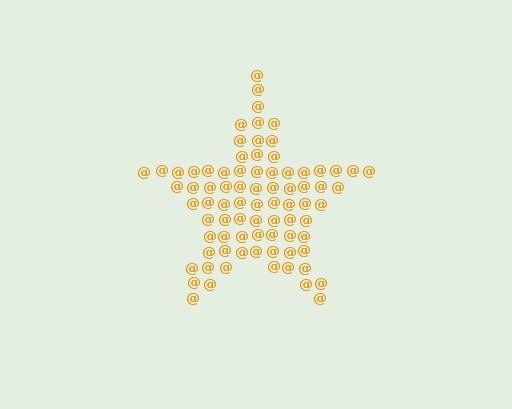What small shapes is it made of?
It is made of small at signs.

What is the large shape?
The large shape is a star.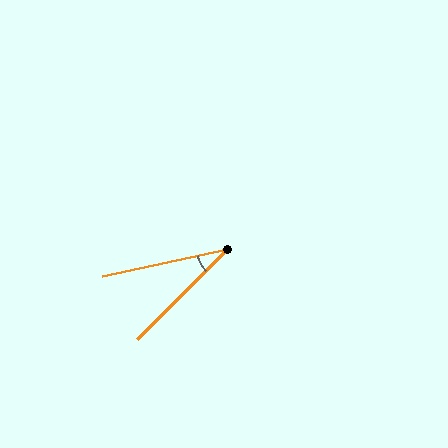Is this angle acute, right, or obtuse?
It is acute.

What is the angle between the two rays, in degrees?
Approximately 33 degrees.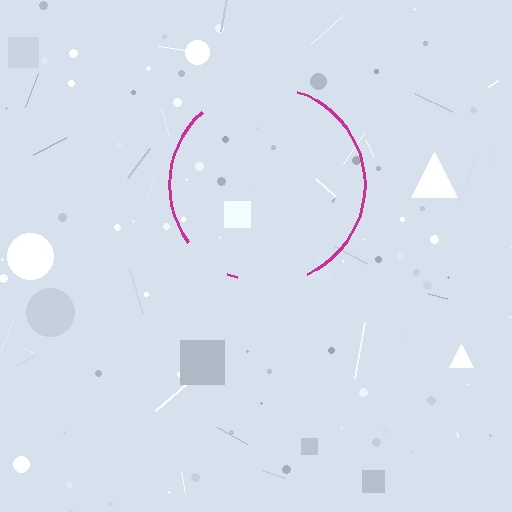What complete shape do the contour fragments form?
The contour fragments form a circle.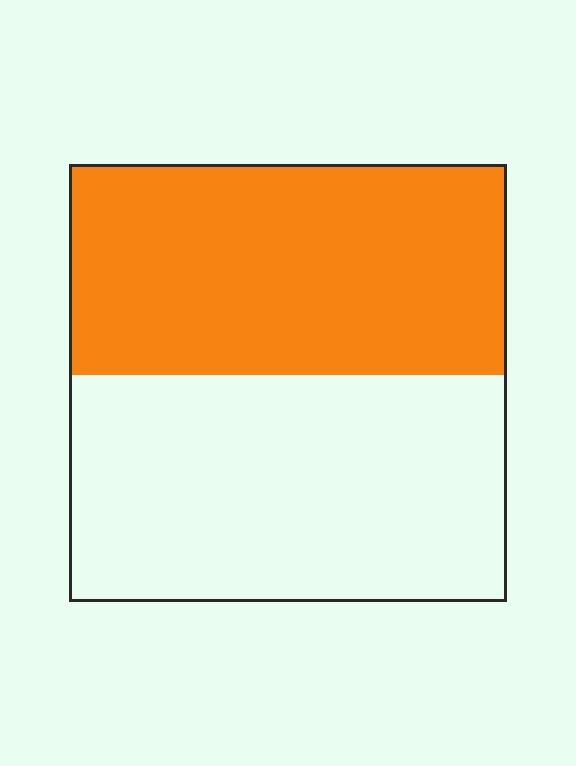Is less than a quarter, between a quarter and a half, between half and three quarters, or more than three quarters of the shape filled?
Between a quarter and a half.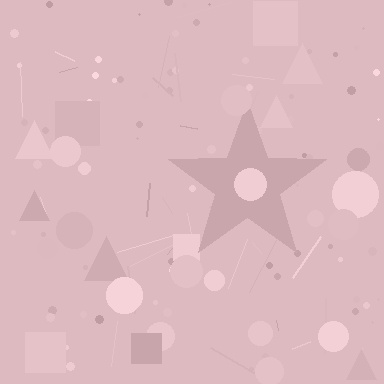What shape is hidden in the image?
A star is hidden in the image.